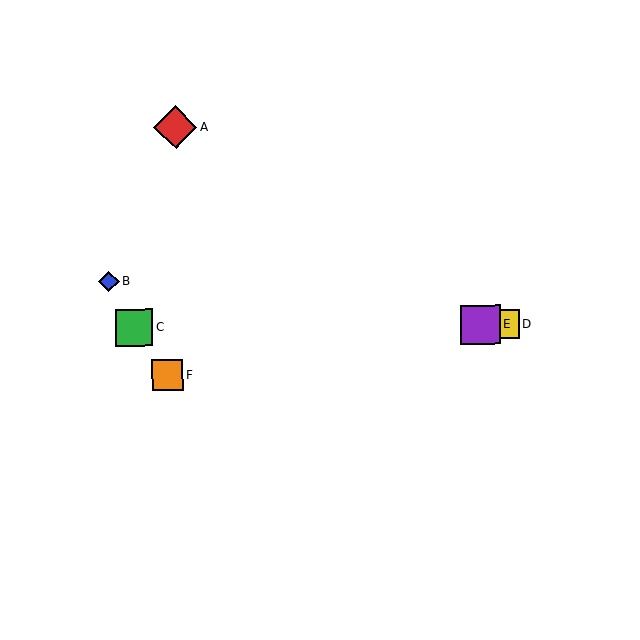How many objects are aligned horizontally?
3 objects (C, D, E) are aligned horizontally.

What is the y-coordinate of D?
Object D is at y≈324.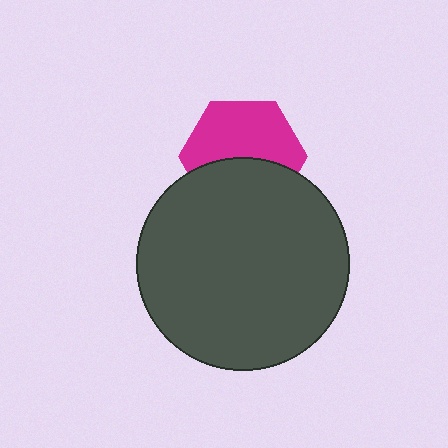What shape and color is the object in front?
The object in front is a dark gray circle.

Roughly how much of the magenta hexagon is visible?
About half of it is visible (roughly 56%).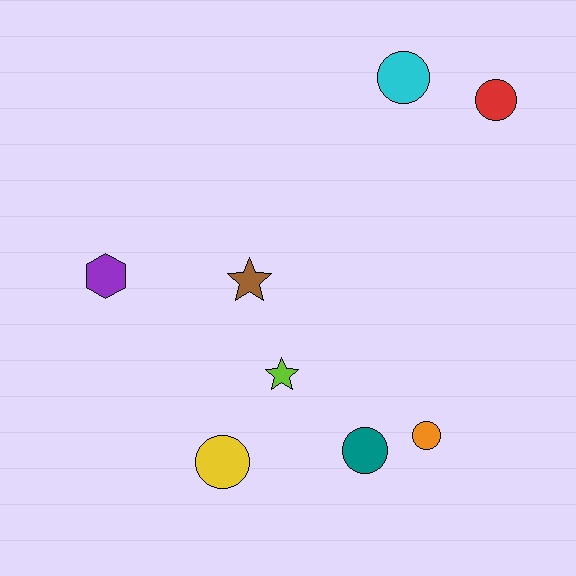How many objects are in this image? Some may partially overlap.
There are 8 objects.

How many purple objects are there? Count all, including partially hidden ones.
There is 1 purple object.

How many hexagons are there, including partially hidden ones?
There is 1 hexagon.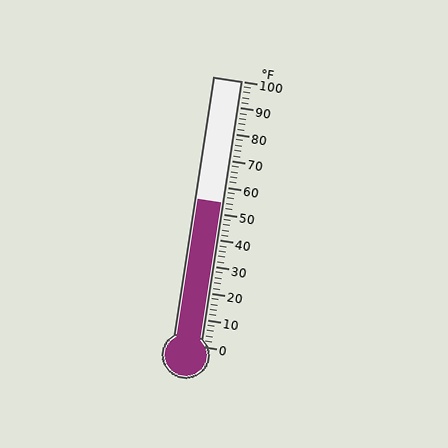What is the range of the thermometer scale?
The thermometer scale ranges from 0°F to 100°F.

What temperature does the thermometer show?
The thermometer shows approximately 54°F.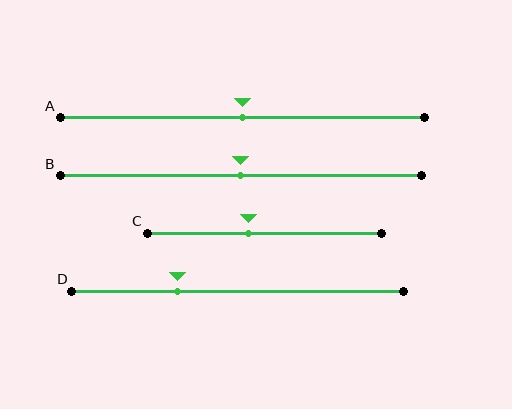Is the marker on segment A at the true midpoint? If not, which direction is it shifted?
Yes, the marker on segment A is at the true midpoint.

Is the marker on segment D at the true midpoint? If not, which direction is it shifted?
No, the marker on segment D is shifted to the left by about 18% of the segment length.